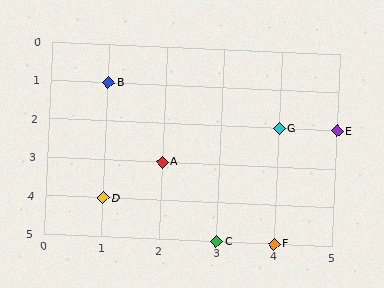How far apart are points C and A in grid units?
Points C and A are 1 column and 2 rows apart (about 2.2 grid units diagonally).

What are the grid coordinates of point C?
Point C is at grid coordinates (3, 5).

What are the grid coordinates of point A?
Point A is at grid coordinates (2, 3).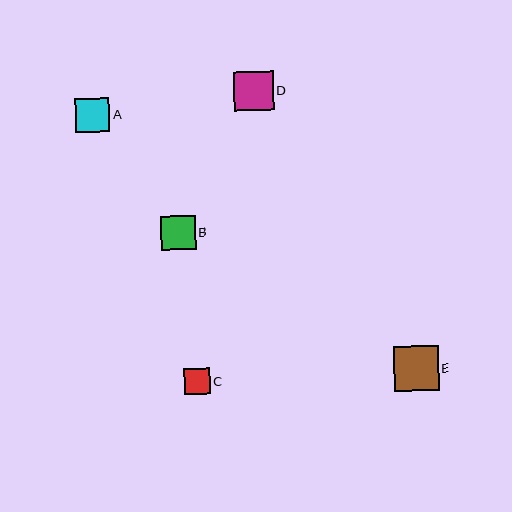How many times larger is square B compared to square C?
Square B is approximately 1.3 times the size of square C.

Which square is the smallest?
Square C is the smallest with a size of approximately 26 pixels.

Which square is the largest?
Square E is the largest with a size of approximately 45 pixels.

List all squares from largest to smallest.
From largest to smallest: E, D, B, A, C.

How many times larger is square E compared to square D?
Square E is approximately 1.1 times the size of square D.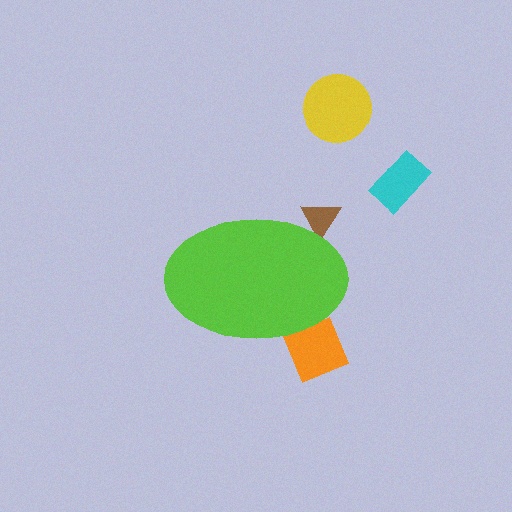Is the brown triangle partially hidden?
Yes, the brown triangle is partially hidden behind the lime ellipse.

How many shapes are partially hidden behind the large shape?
2 shapes are partially hidden.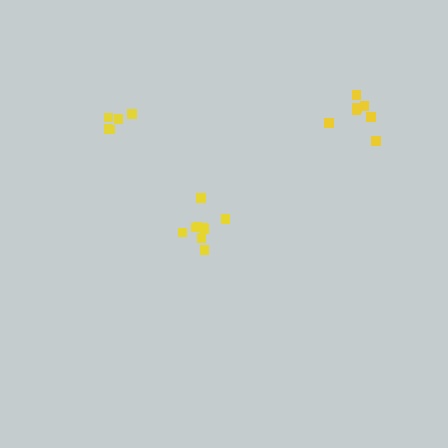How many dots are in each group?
Group 1: 5 dots, Group 2: 9 dots, Group 3: 7 dots (21 total).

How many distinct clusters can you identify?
There are 3 distinct clusters.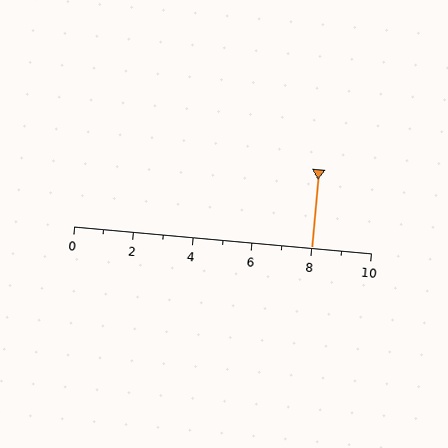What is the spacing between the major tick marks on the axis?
The major ticks are spaced 2 apart.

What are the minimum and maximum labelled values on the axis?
The axis runs from 0 to 10.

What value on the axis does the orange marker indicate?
The marker indicates approximately 8.